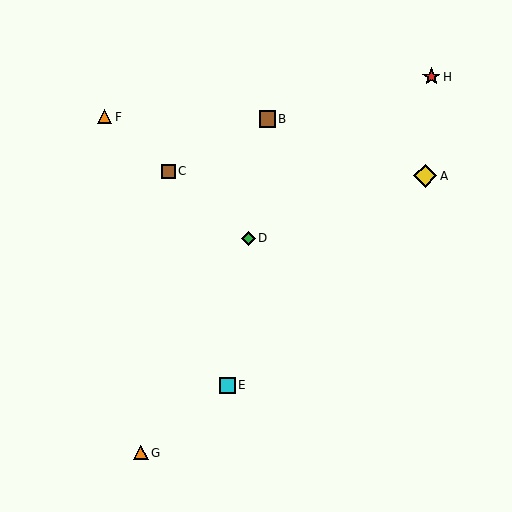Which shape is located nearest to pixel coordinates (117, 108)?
The orange triangle (labeled F) at (105, 117) is nearest to that location.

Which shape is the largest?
The yellow diamond (labeled A) is the largest.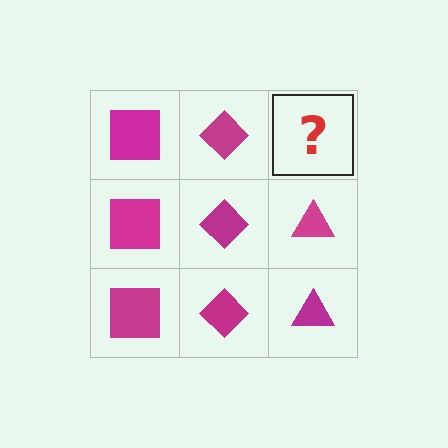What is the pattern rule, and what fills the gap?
The rule is that each column has a consistent shape. The gap should be filled with a magenta triangle.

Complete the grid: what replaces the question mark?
The question mark should be replaced with a magenta triangle.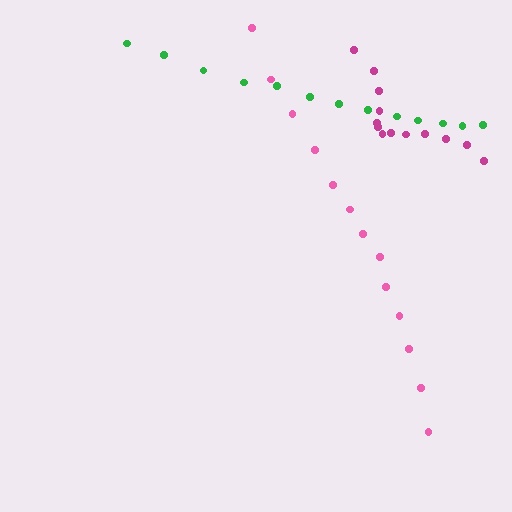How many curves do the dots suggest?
There are 3 distinct paths.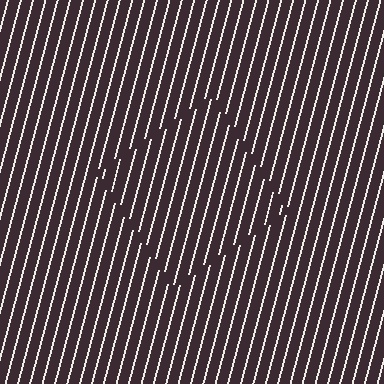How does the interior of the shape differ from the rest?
The interior of the shape contains the same grating, shifted by half a period — the contour is defined by the phase discontinuity where line-ends from the inner and outer gratings abut.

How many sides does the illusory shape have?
4 sides — the line-ends trace a square.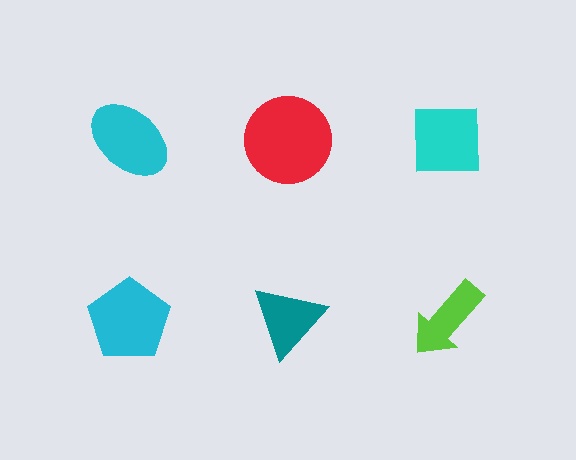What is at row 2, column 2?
A teal triangle.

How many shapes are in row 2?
3 shapes.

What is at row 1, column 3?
A cyan square.